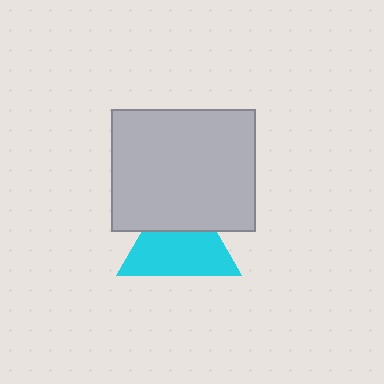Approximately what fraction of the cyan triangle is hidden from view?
Roughly 36% of the cyan triangle is hidden behind the light gray rectangle.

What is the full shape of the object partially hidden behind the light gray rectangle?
The partially hidden object is a cyan triangle.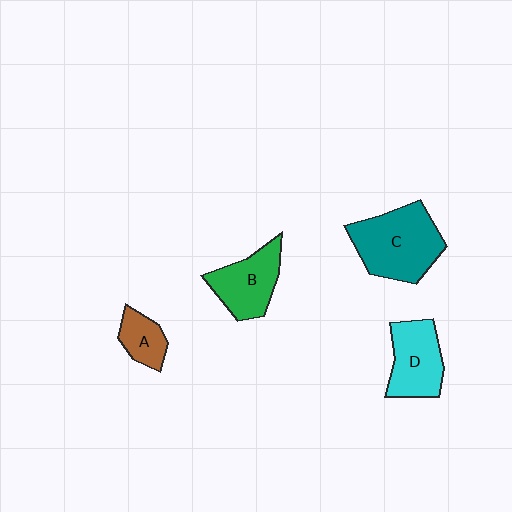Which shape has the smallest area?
Shape A (brown).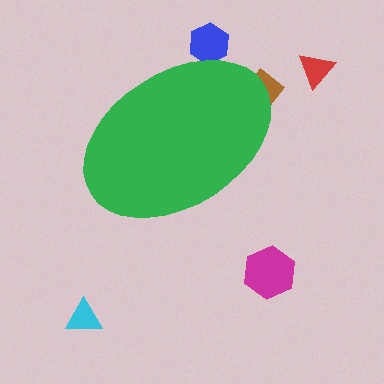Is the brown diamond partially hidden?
Yes, the brown diamond is partially hidden behind the green ellipse.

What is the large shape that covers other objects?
A green ellipse.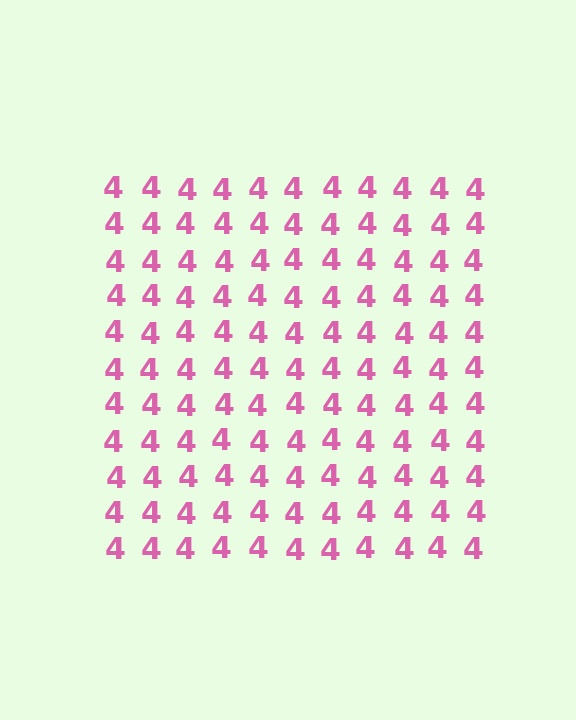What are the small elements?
The small elements are digit 4's.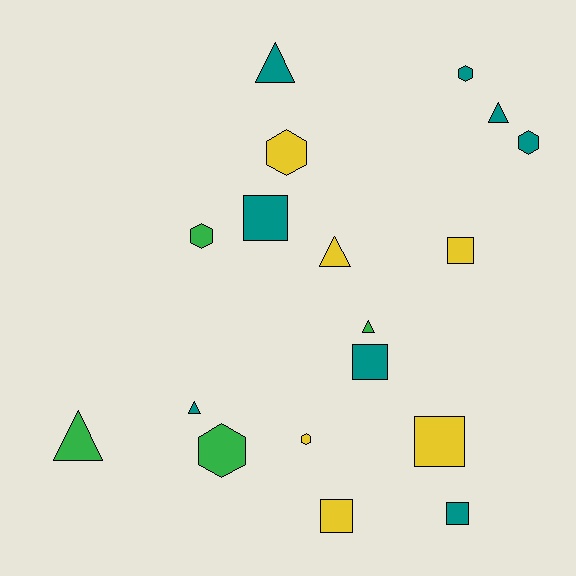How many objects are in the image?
There are 18 objects.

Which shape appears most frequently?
Square, with 6 objects.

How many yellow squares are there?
There are 3 yellow squares.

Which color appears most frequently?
Teal, with 8 objects.